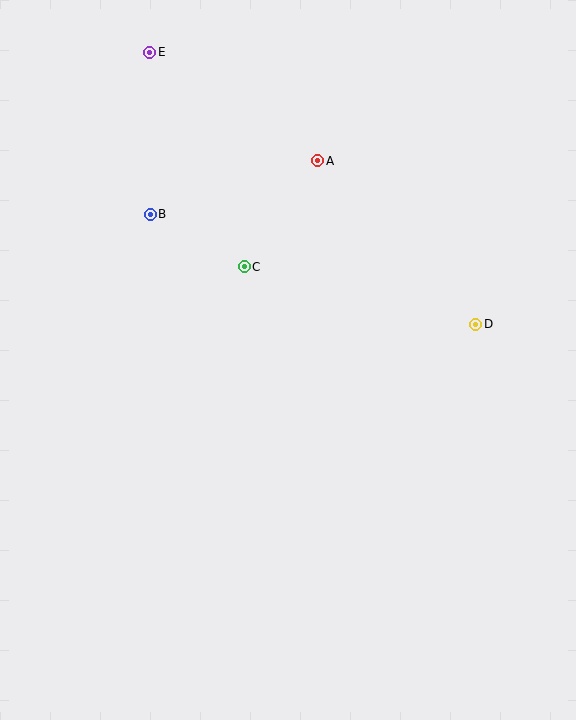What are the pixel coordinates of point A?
Point A is at (318, 161).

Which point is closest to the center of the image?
Point C at (244, 267) is closest to the center.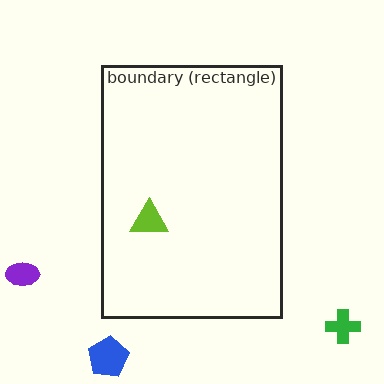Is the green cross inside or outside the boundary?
Outside.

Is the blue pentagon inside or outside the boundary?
Outside.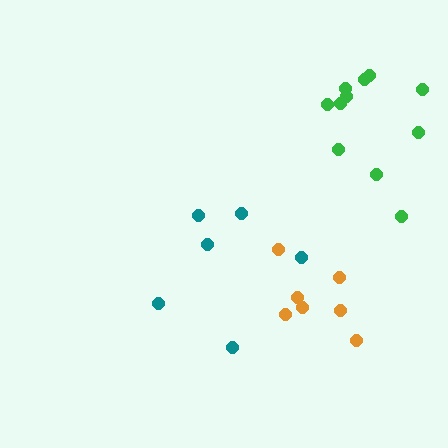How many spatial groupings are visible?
There are 3 spatial groupings.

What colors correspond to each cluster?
The clusters are colored: teal, orange, green.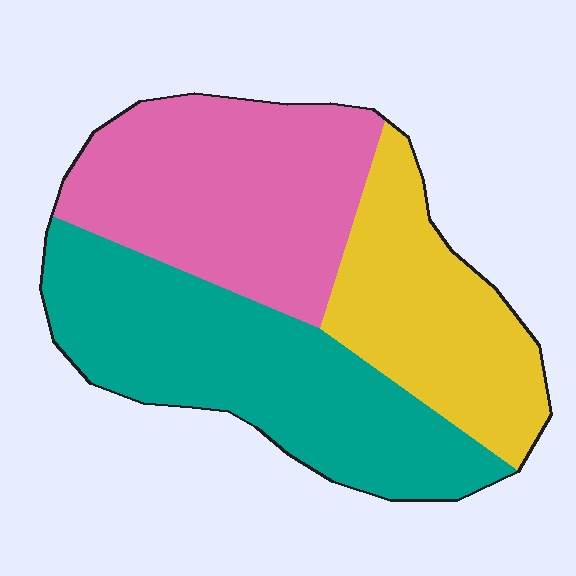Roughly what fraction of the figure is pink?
Pink takes up about one third (1/3) of the figure.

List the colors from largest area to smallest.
From largest to smallest: teal, pink, yellow.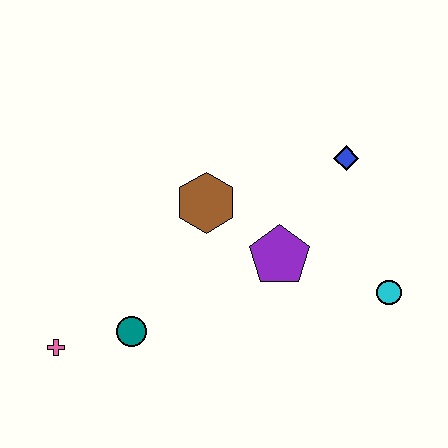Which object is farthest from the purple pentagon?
The pink cross is farthest from the purple pentagon.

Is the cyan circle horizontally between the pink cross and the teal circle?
No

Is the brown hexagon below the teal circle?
No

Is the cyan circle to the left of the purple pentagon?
No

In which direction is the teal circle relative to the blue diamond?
The teal circle is to the left of the blue diamond.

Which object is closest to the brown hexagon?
The purple pentagon is closest to the brown hexagon.